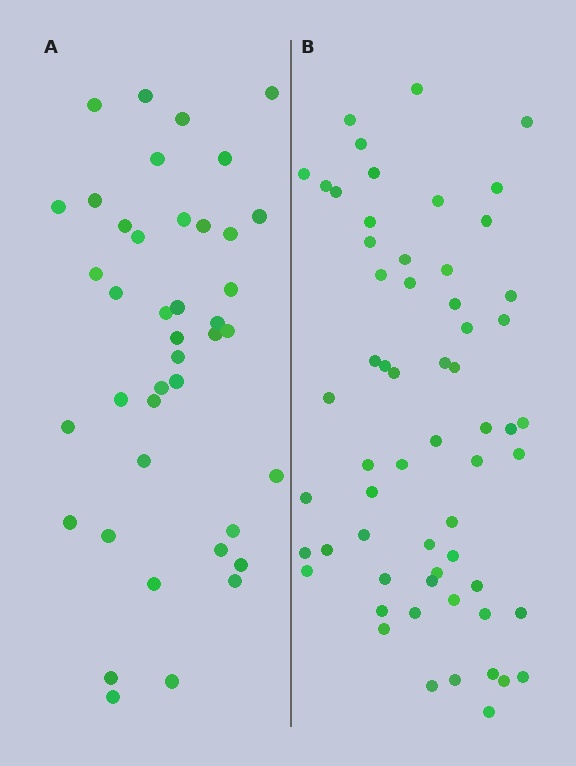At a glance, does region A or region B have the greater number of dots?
Region B (the right region) has more dots.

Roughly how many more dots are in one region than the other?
Region B has approximately 20 more dots than region A.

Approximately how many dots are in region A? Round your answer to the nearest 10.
About 40 dots. (The exact count is 41, which rounds to 40.)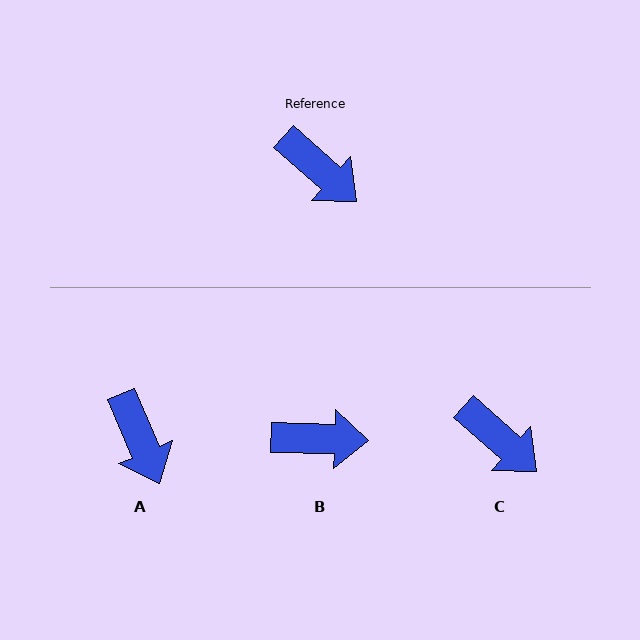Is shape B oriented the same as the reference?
No, it is off by about 40 degrees.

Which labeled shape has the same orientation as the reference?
C.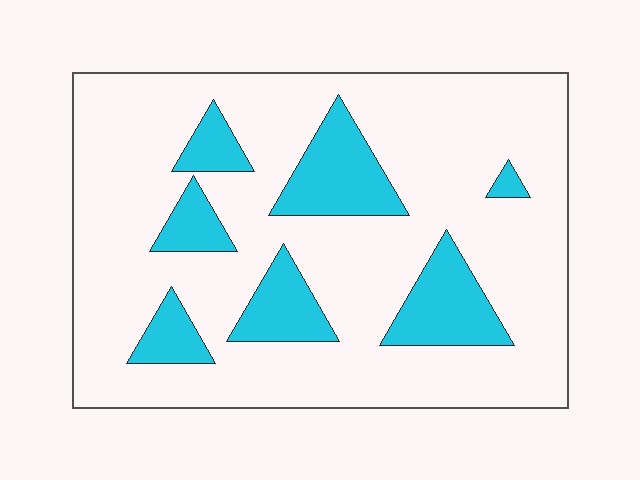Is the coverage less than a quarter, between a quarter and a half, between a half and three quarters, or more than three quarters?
Less than a quarter.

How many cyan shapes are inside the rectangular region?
7.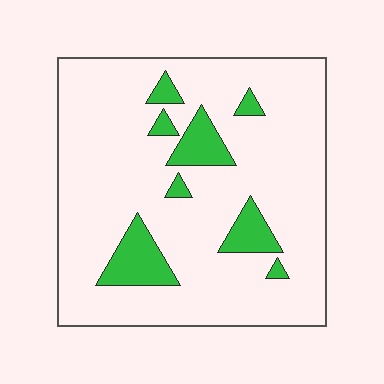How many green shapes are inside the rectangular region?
8.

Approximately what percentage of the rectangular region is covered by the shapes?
Approximately 15%.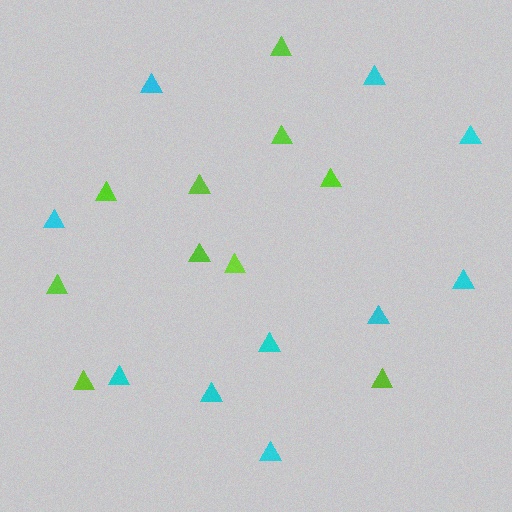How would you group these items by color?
There are 2 groups: one group of lime triangles (10) and one group of cyan triangles (10).